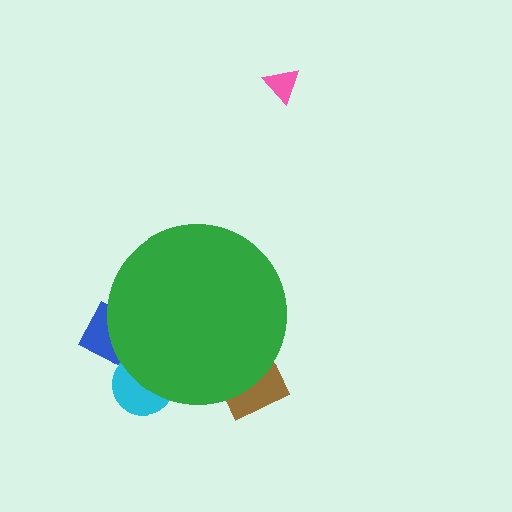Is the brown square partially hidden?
Yes, the brown square is partially hidden behind the green circle.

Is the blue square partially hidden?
Yes, the blue square is partially hidden behind the green circle.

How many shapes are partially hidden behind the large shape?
3 shapes are partially hidden.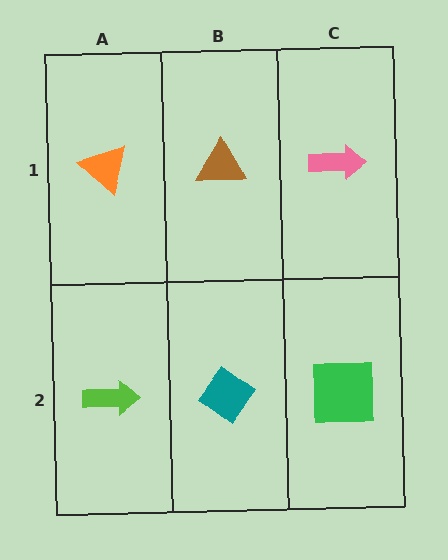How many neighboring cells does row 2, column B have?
3.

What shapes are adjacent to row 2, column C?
A pink arrow (row 1, column C), a teal diamond (row 2, column B).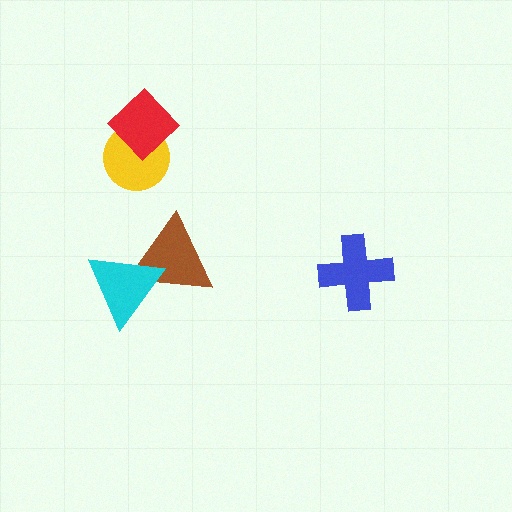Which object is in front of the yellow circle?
The red diamond is in front of the yellow circle.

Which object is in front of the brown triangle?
The cyan triangle is in front of the brown triangle.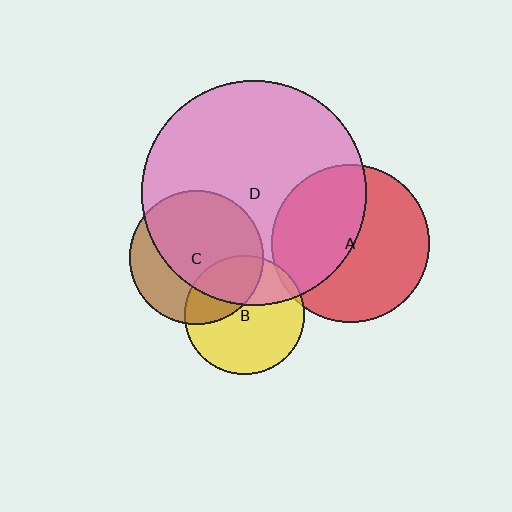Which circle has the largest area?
Circle D (pink).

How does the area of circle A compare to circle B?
Approximately 1.8 times.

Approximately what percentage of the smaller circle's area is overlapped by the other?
Approximately 65%.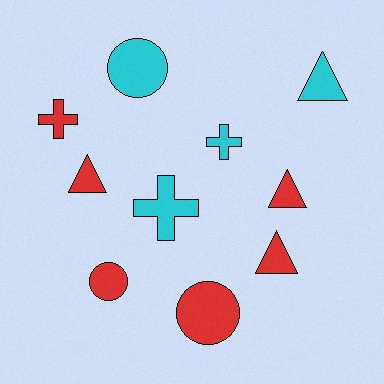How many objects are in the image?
There are 10 objects.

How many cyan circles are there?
There is 1 cyan circle.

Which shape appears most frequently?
Triangle, with 4 objects.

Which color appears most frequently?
Red, with 6 objects.